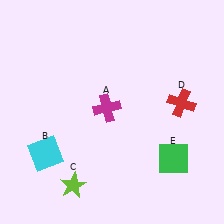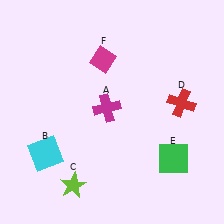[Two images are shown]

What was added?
A magenta diamond (F) was added in Image 2.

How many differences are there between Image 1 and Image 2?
There is 1 difference between the two images.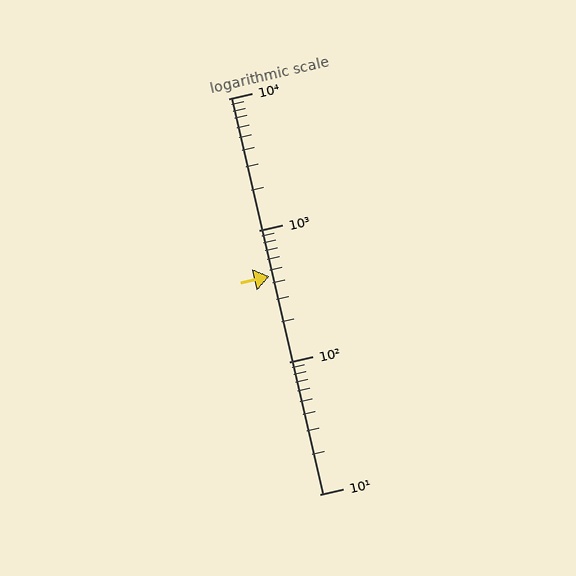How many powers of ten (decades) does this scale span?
The scale spans 3 decades, from 10 to 10000.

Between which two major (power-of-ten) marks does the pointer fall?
The pointer is between 100 and 1000.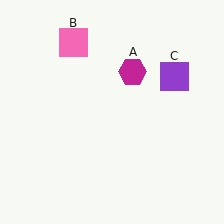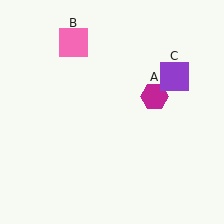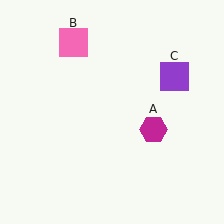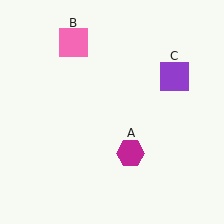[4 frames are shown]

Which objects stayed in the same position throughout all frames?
Pink square (object B) and purple square (object C) remained stationary.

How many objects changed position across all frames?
1 object changed position: magenta hexagon (object A).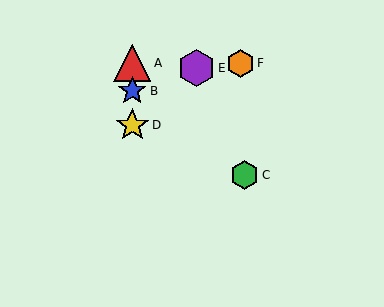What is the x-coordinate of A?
Object A is at x≈132.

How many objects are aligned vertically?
3 objects (A, B, D) are aligned vertically.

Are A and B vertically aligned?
Yes, both are at x≈132.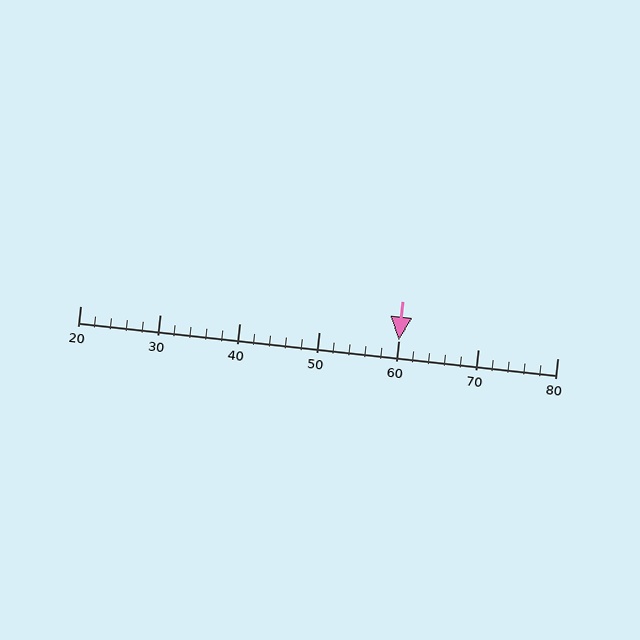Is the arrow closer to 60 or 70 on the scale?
The arrow is closer to 60.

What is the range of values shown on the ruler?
The ruler shows values from 20 to 80.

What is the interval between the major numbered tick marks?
The major tick marks are spaced 10 units apart.